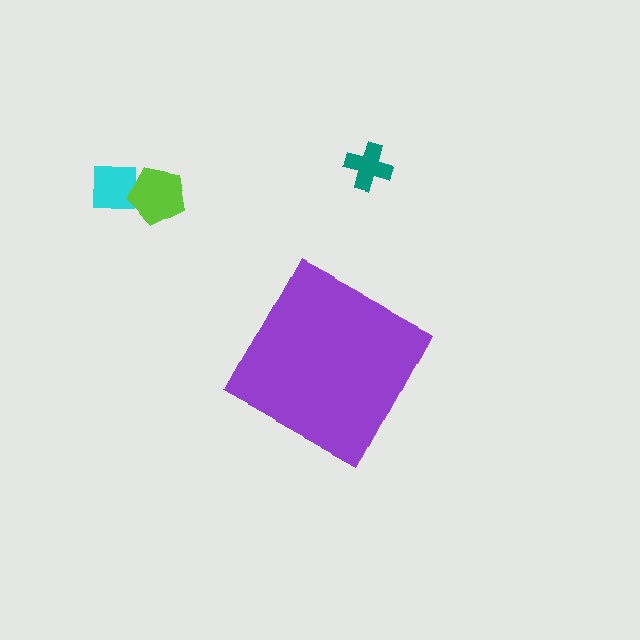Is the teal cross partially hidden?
No, the teal cross is fully visible.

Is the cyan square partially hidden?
No, the cyan square is fully visible.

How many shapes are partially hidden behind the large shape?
0 shapes are partially hidden.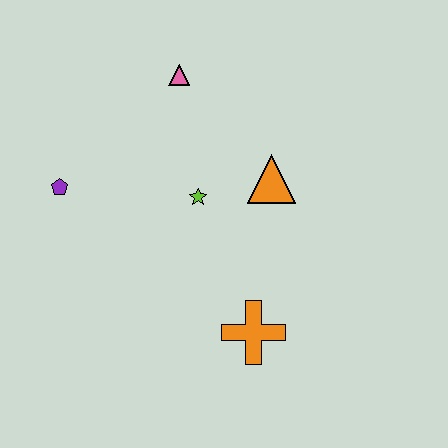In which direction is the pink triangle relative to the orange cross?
The pink triangle is above the orange cross.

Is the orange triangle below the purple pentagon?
No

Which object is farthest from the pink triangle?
The orange cross is farthest from the pink triangle.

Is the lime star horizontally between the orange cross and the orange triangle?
No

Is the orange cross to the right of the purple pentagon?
Yes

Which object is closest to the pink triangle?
The lime star is closest to the pink triangle.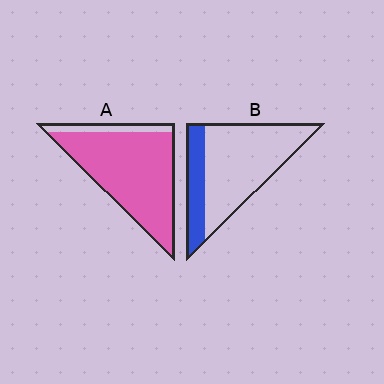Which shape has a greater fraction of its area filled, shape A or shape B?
Shape A.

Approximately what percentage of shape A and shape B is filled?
A is approximately 85% and B is approximately 25%.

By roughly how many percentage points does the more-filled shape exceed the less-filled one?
By roughly 60 percentage points (A over B).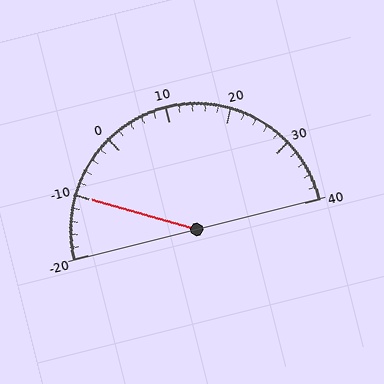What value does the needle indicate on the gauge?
The needle indicates approximately -10.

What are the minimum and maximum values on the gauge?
The gauge ranges from -20 to 40.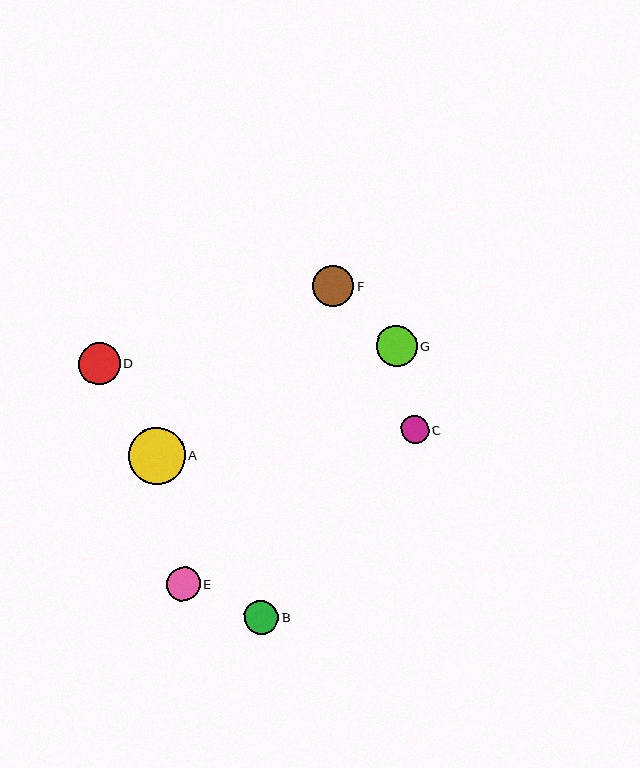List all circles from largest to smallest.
From largest to smallest: A, D, F, G, B, E, C.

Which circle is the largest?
Circle A is the largest with a size of approximately 57 pixels.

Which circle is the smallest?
Circle C is the smallest with a size of approximately 28 pixels.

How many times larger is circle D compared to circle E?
Circle D is approximately 1.3 times the size of circle E.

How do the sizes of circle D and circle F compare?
Circle D and circle F are approximately the same size.